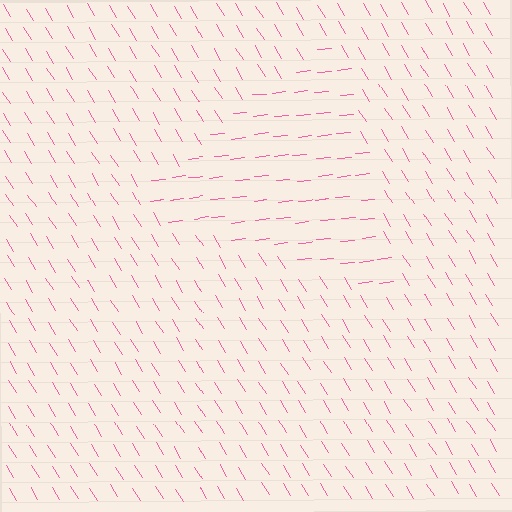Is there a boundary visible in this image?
Yes, there is a texture boundary formed by a change in line orientation.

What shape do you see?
I see a triangle.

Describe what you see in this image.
The image is filled with small pink line segments. A triangle region in the image has lines oriented differently from the surrounding lines, creating a visible texture boundary.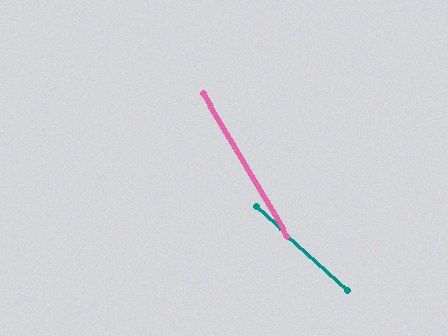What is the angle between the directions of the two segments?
Approximately 17 degrees.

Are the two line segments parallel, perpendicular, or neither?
Neither parallel nor perpendicular — they differ by about 17°.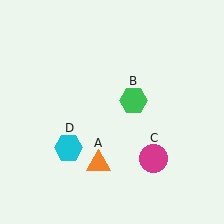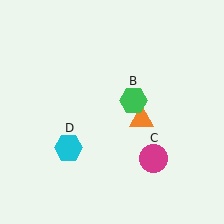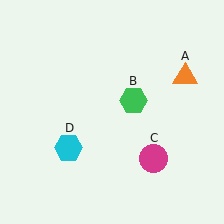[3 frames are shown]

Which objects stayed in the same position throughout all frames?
Green hexagon (object B) and magenta circle (object C) and cyan hexagon (object D) remained stationary.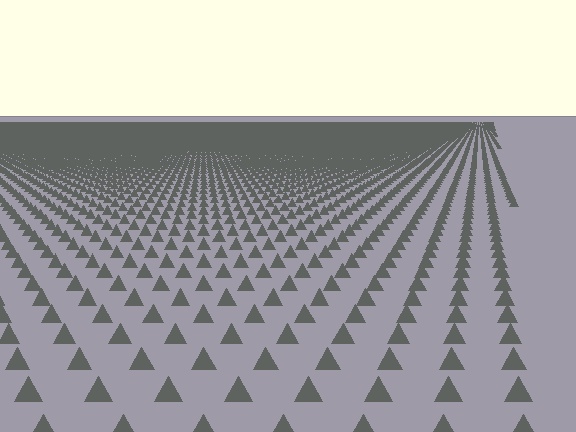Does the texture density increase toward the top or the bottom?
Density increases toward the top.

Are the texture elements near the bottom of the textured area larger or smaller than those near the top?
Larger. Near the bottom, elements are closer to the viewer and appear at a bigger on-screen size.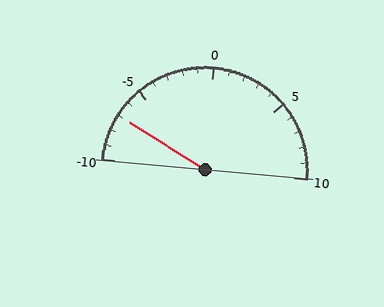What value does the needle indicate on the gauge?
The needle indicates approximately -7.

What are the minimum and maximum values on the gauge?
The gauge ranges from -10 to 10.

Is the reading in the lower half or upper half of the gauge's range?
The reading is in the lower half of the range (-10 to 10).